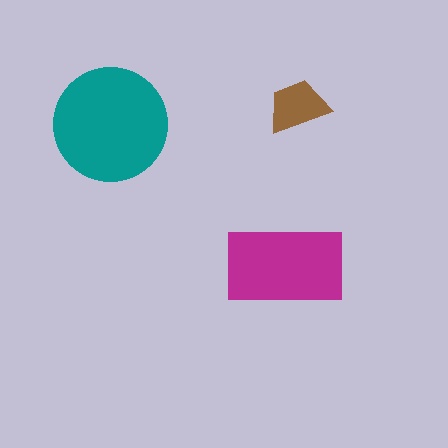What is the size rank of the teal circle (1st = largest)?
1st.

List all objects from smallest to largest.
The brown trapezoid, the magenta rectangle, the teal circle.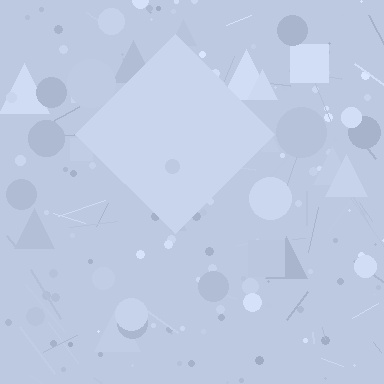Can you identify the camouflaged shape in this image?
The camouflaged shape is a diamond.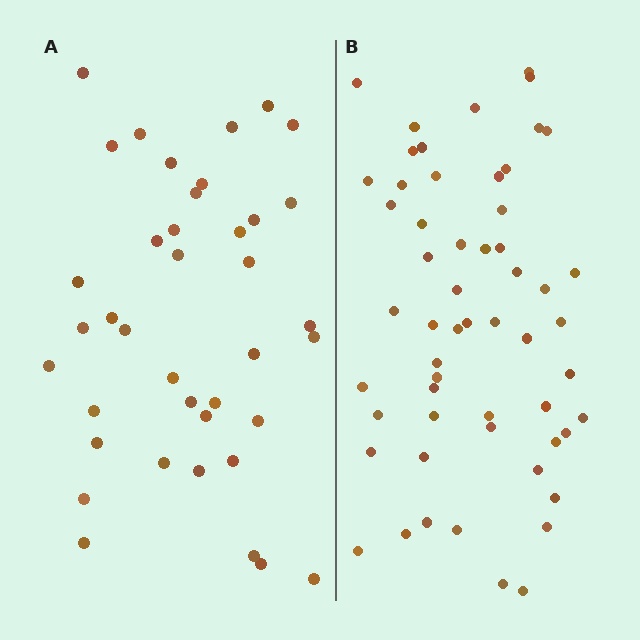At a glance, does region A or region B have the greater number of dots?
Region B (the right region) has more dots.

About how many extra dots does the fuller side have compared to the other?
Region B has approximately 15 more dots than region A.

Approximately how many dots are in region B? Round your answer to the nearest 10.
About 60 dots. (The exact count is 56, which rounds to 60.)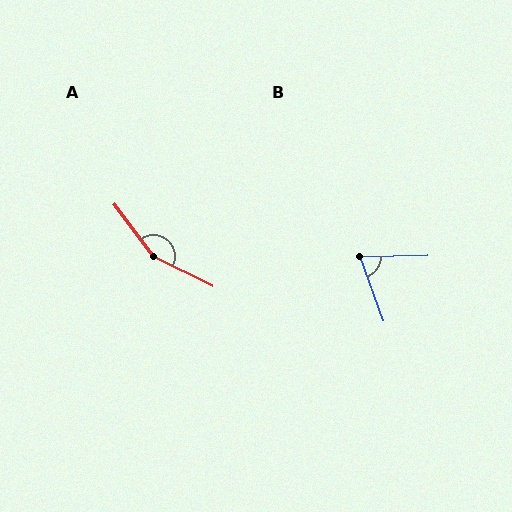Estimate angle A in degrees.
Approximately 153 degrees.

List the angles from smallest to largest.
B (71°), A (153°).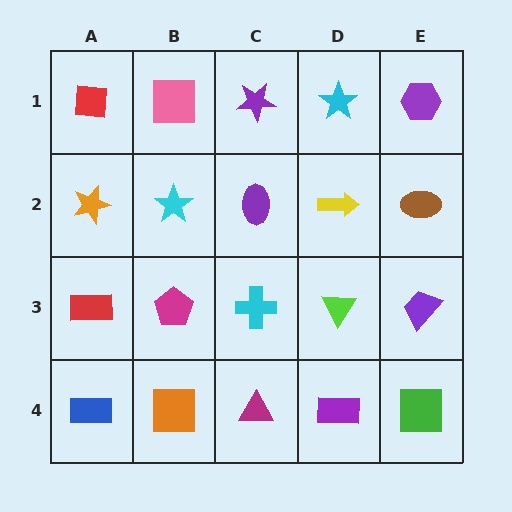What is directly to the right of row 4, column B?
A magenta triangle.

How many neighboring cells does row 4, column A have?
2.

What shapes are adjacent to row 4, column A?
A red rectangle (row 3, column A), an orange square (row 4, column B).